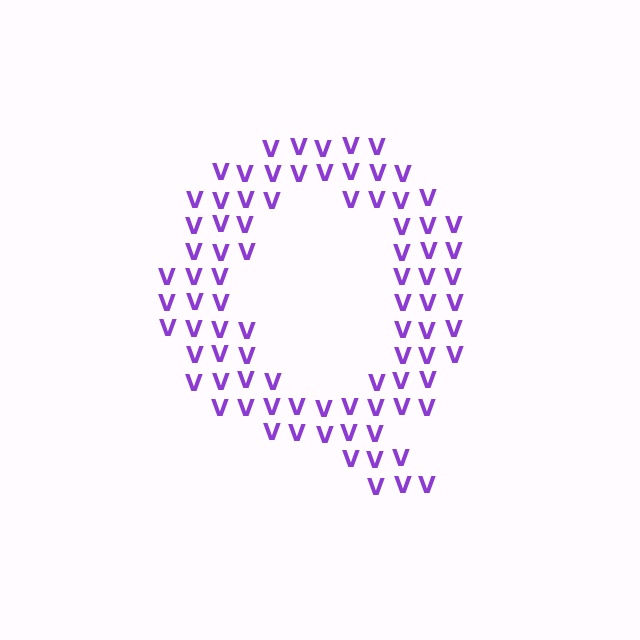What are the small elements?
The small elements are letter V's.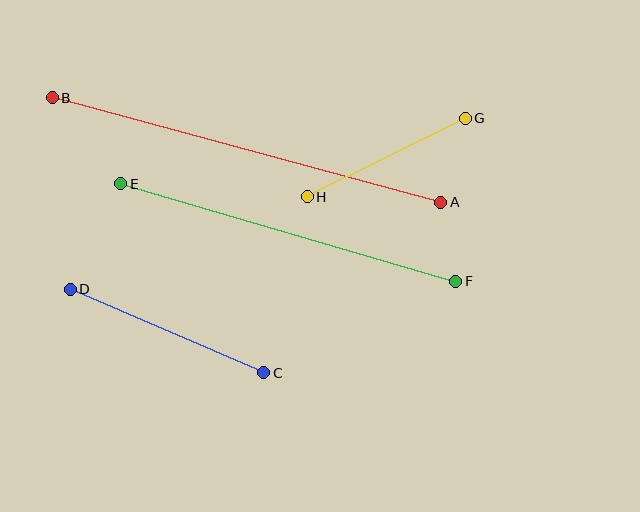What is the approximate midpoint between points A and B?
The midpoint is at approximately (247, 150) pixels.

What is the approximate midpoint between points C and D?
The midpoint is at approximately (167, 331) pixels.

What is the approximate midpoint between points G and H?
The midpoint is at approximately (386, 157) pixels.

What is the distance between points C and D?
The distance is approximately 211 pixels.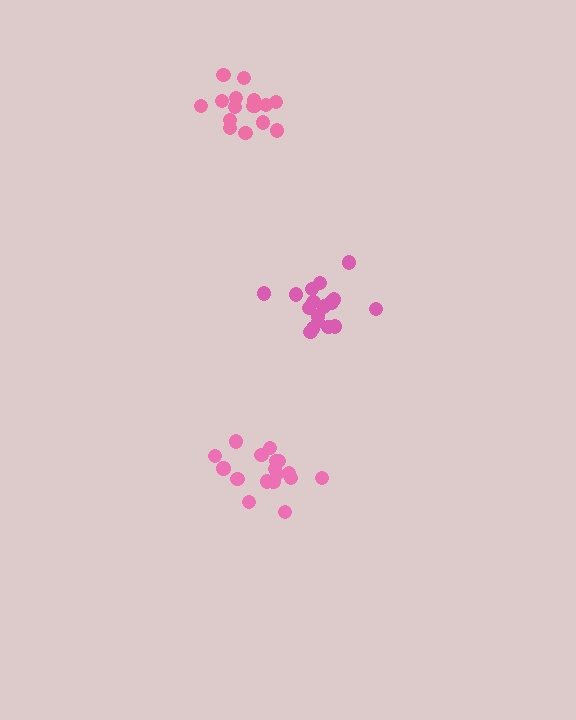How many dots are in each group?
Group 1: 17 dots, Group 2: 16 dots, Group 3: 17 dots (50 total).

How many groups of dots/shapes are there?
There are 3 groups.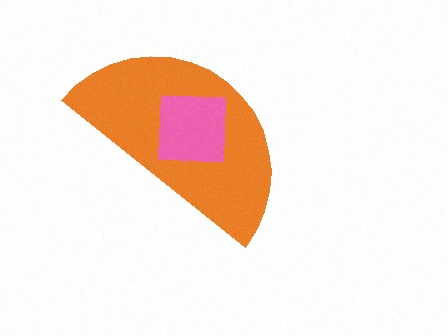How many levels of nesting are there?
2.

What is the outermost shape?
The orange semicircle.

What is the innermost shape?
The pink square.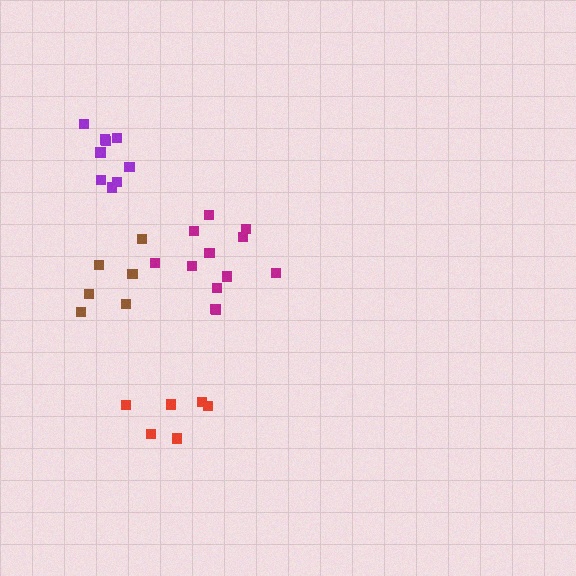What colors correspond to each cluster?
The clusters are colored: magenta, purple, brown, red.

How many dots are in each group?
Group 1: 12 dots, Group 2: 9 dots, Group 3: 6 dots, Group 4: 6 dots (33 total).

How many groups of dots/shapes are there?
There are 4 groups.